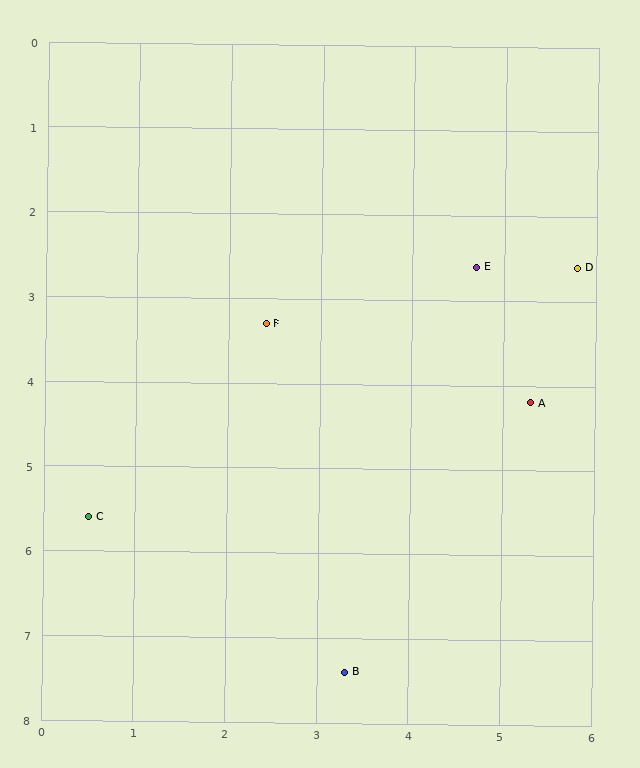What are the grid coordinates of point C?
Point C is at approximately (0.5, 5.6).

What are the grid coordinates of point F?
Point F is at approximately (2.4, 3.3).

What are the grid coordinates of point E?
Point E is at approximately (4.7, 2.6).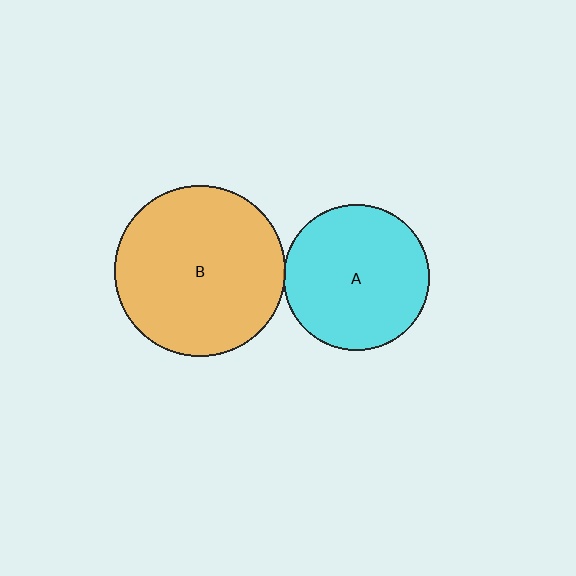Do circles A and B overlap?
Yes.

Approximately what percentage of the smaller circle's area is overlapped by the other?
Approximately 5%.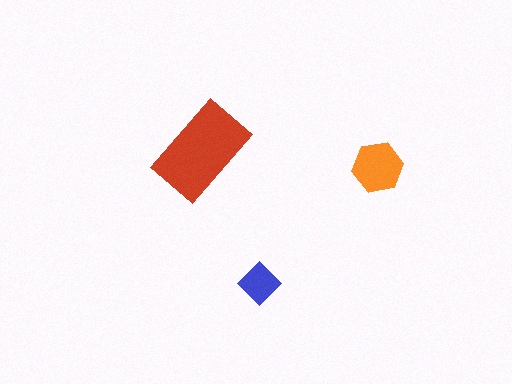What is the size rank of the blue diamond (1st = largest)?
3rd.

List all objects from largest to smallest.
The red rectangle, the orange hexagon, the blue diamond.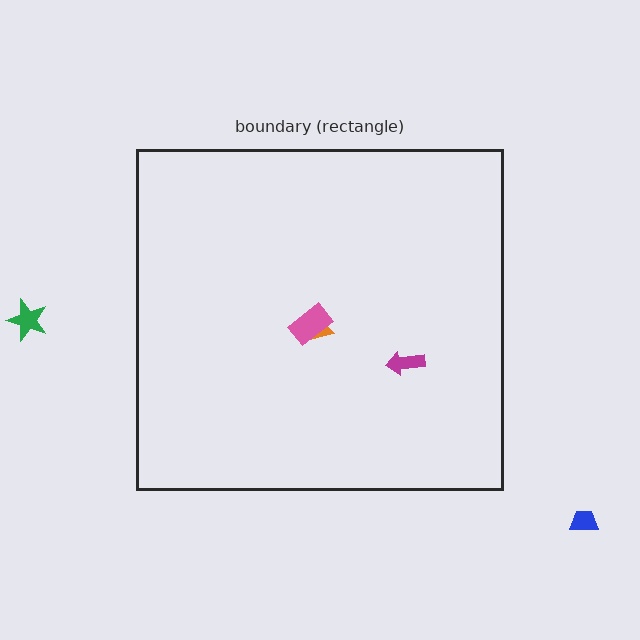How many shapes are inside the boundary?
3 inside, 2 outside.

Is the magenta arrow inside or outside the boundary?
Inside.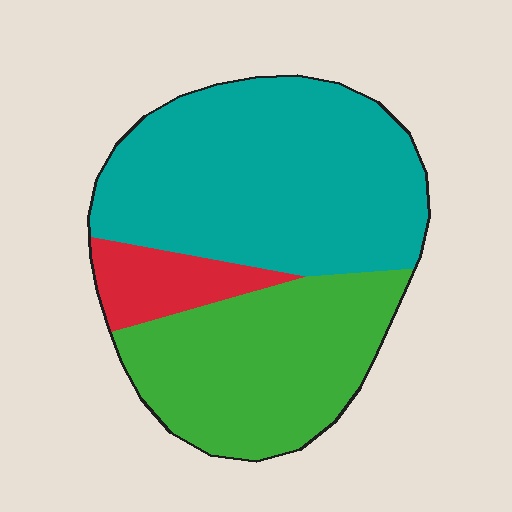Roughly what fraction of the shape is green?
Green covers roughly 35% of the shape.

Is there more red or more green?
Green.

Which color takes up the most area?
Teal, at roughly 55%.